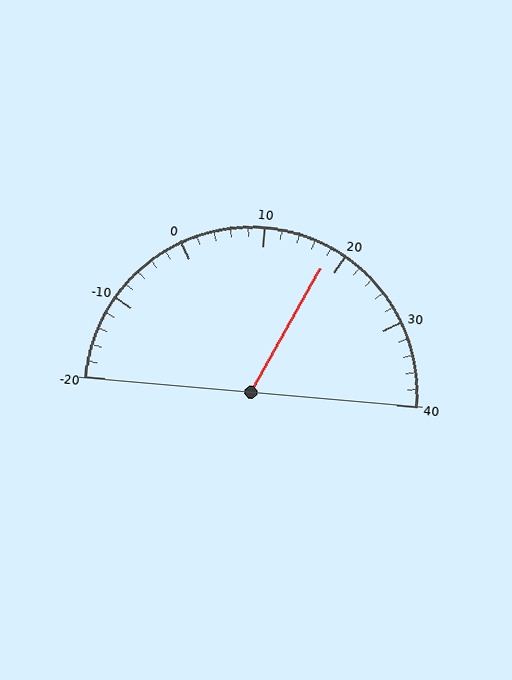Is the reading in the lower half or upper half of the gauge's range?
The reading is in the upper half of the range (-20 to 40).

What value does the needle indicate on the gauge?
The needle indicates approximately 18.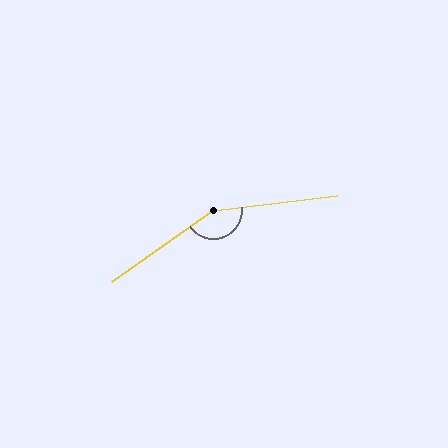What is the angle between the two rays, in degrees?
Approximately 151 degrees.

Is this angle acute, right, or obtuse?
It is obtuse.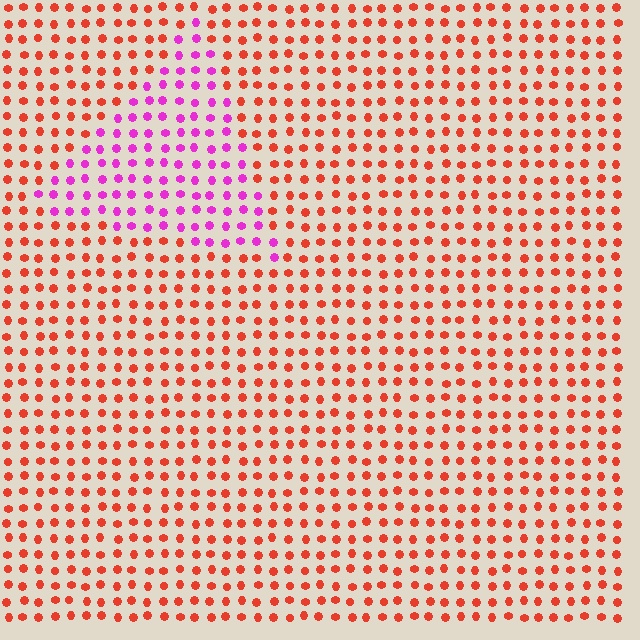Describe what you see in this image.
The image is filled with small red elements in a uniform arrangement. A triangle-shaped region is visible where the elements are tinted to a slightly different hue, forming a subtle color boundary.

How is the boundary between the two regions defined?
The boundary is defined purely by a slight shift in hue (about 59 degrees). Spacing, size, and orientation are identical on both sides.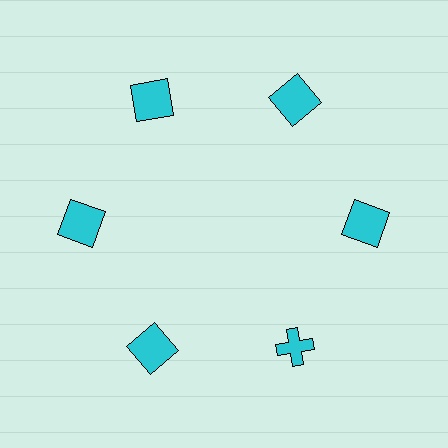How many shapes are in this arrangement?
There are 6 shapes arranged in a ring pattern.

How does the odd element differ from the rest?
It has a different shape: cross instead of square.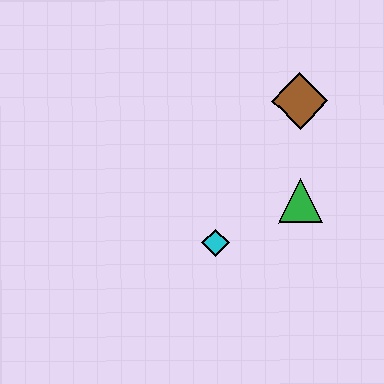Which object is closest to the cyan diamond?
The green triangle is closest to the cyan diamond.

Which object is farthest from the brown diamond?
The cyan diamond is farthest from the brown diamond.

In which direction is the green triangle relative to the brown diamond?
The green triangle is below the brown diamond.